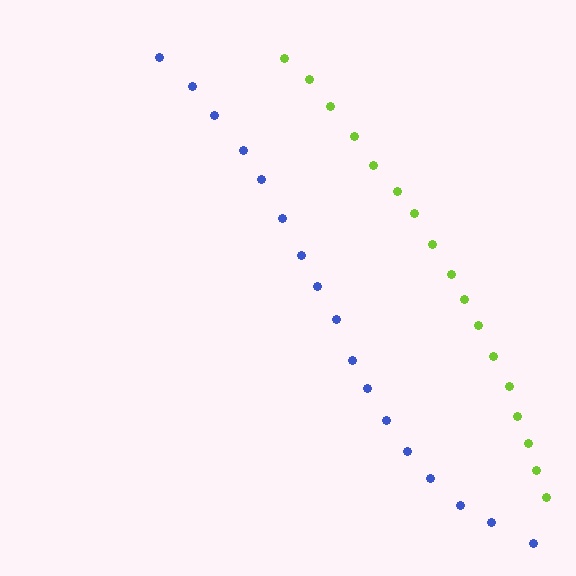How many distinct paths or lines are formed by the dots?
There are 2 distinct paths.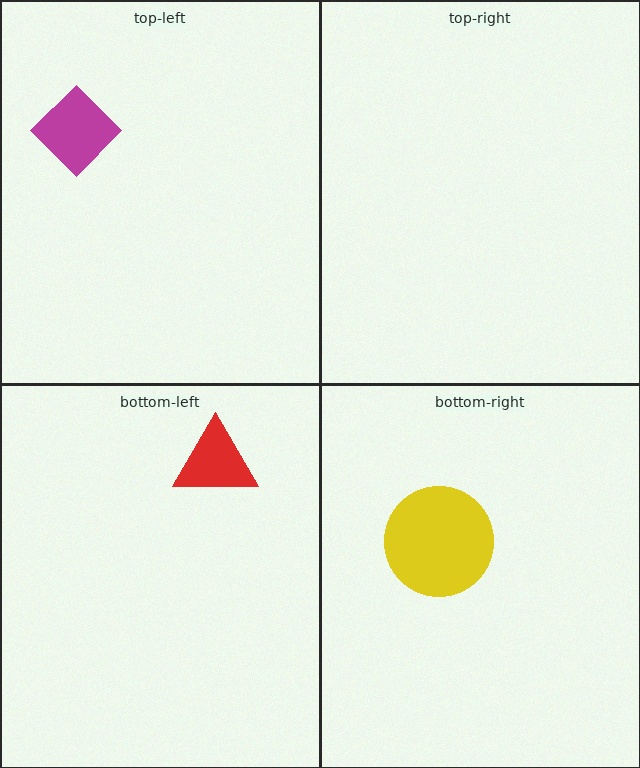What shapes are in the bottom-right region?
The yellow circle.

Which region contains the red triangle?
The bottom-left region.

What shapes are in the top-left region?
The magenta diamond.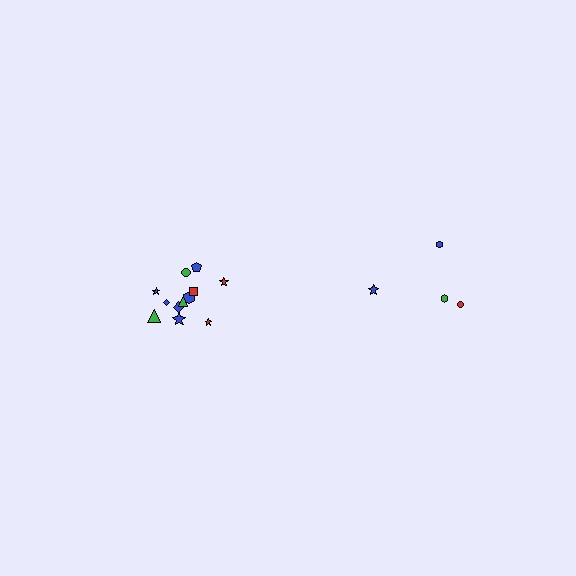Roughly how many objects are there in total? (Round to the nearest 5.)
Roughly 15 objects in total.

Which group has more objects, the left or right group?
The left group.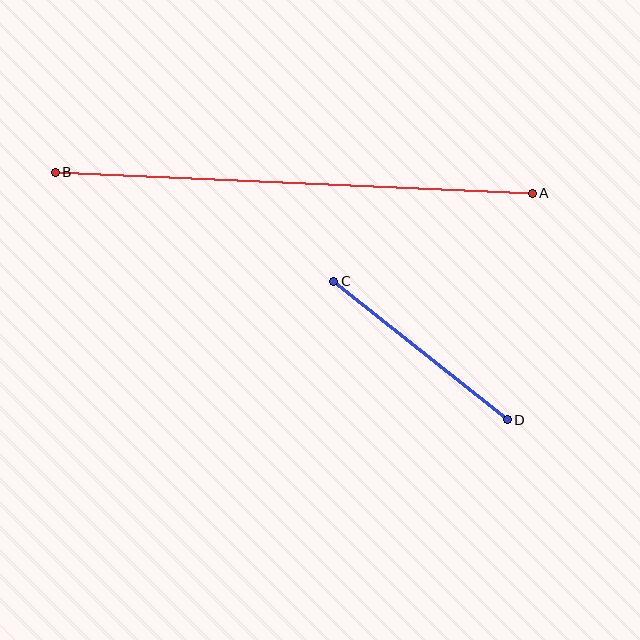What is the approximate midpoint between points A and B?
The midpoint is at approximately (294, 183) pixels.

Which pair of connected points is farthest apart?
Points A and B are farthest apart.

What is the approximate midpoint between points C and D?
The midpoint is at approximately (421, 351) pixels.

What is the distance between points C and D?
The distance is approximately 222 pixels.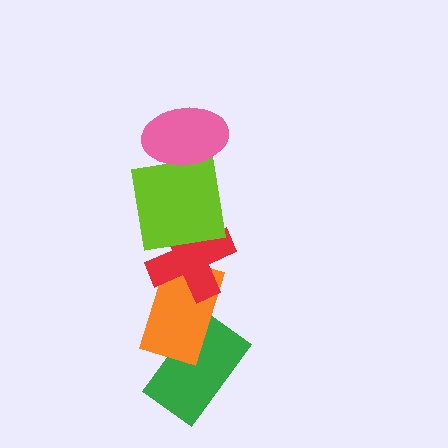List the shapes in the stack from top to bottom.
From top to bottom: the pink ellipse, the lime square, the red cross, the orange rectangle, the green rectangle.